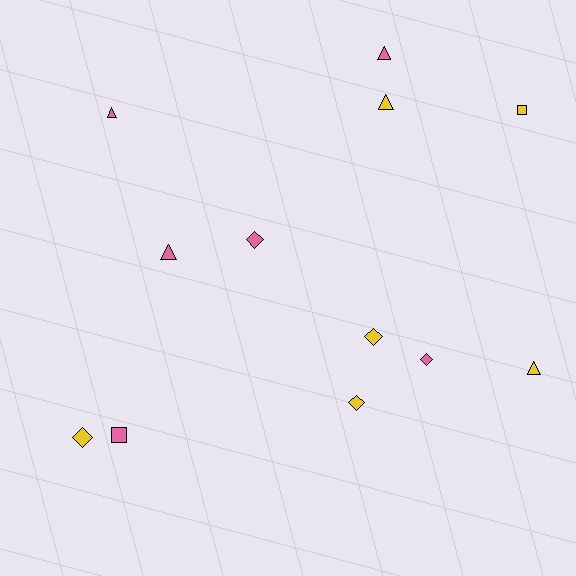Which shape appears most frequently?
Triangle, with 5 objects.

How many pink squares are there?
There is 1 pink square.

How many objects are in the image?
There are 12 objects.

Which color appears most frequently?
Yellow, with 6 objects.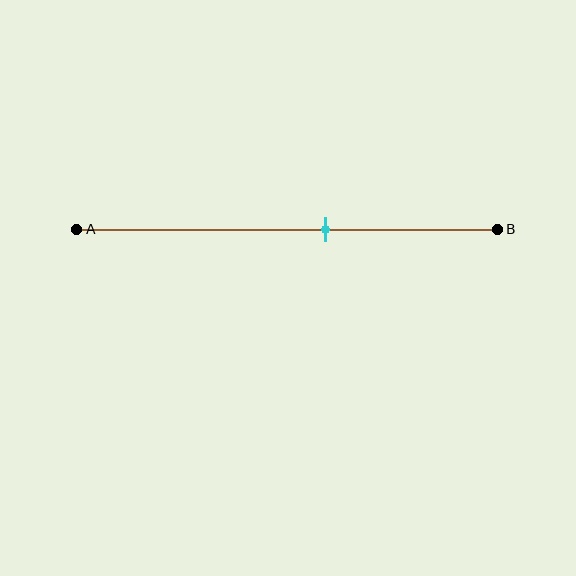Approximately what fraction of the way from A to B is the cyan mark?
The cyan mark is approximately 60% of the way from A to B.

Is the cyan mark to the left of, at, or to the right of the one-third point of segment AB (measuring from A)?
The cyan mark is to the right of the one-third point of segment AB.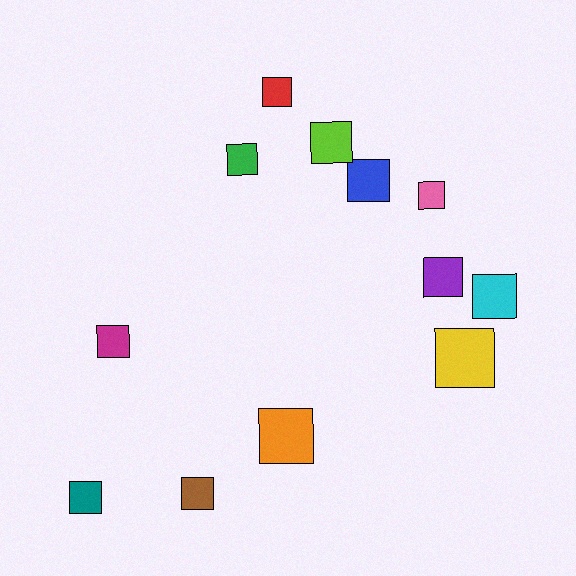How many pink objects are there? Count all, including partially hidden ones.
There is 1 pink object.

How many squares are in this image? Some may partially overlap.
There are 12 squares.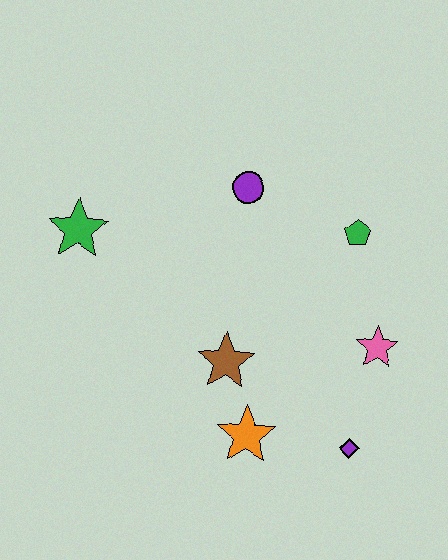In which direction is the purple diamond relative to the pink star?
The purple diamond is below the pink star.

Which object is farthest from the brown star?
The green star is farthest from the brown star.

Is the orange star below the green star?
Yes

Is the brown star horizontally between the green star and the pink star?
Yes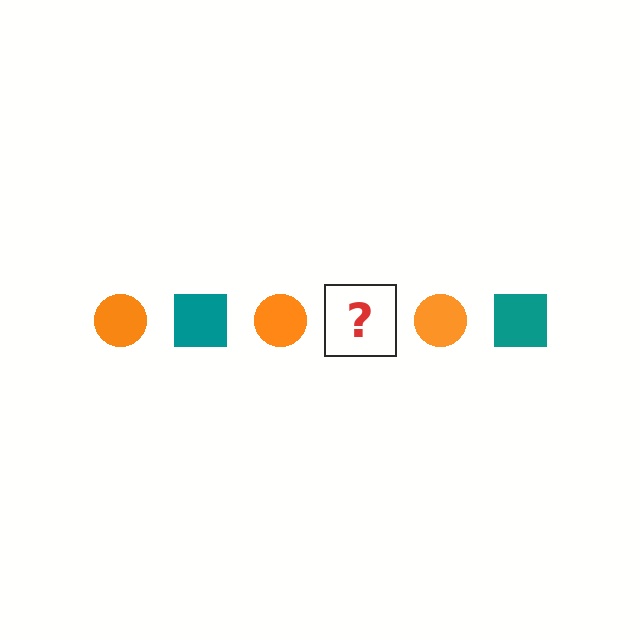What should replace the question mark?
The question mark should be replaced with a teal square.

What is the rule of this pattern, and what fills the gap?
The rule is that the pattern alternates between orange circle and teal square. The gap should be filled with a teal square.